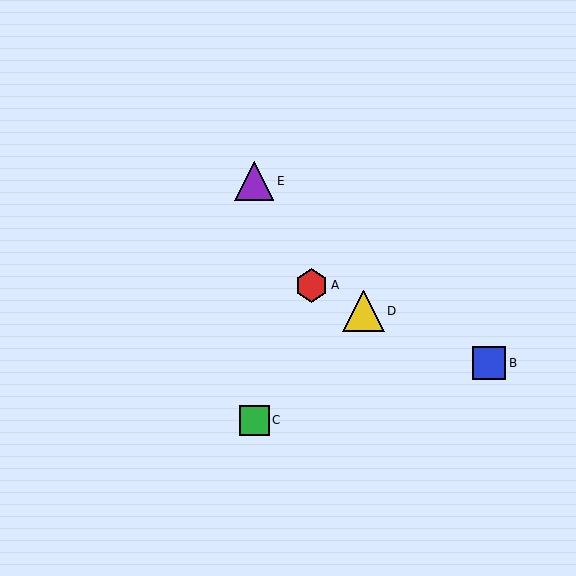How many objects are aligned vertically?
2 objects (C, E) are aligned vertically.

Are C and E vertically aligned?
Yes, both are at x≈254.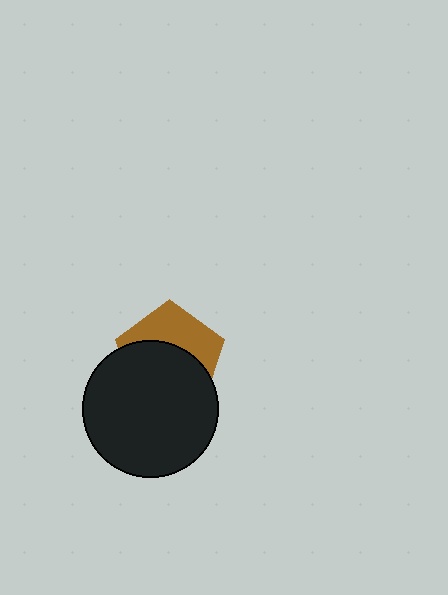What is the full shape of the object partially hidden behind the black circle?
The partially hidden object is a brown pentagon.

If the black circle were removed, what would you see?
You would see the complete brown pentagon.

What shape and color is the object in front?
The object in front is a black circle.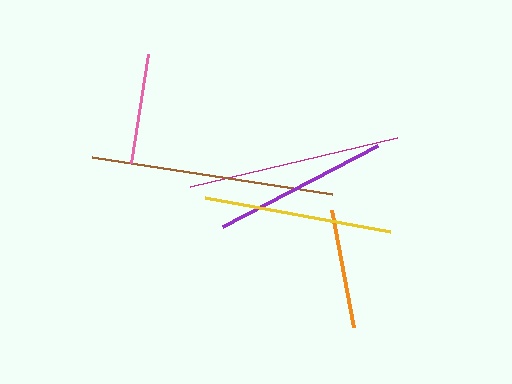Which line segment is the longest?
The brown line is the longest at approximately 242 pixels.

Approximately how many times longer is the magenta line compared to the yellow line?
The magenta line is approximately 1.1 times the length of the yellow line.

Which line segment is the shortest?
The pink line is the shortest at approximately 110 pixels.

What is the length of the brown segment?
The brown segment is approximately 242 pixels long.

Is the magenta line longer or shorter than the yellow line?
The magenta line is longer than the yellow line.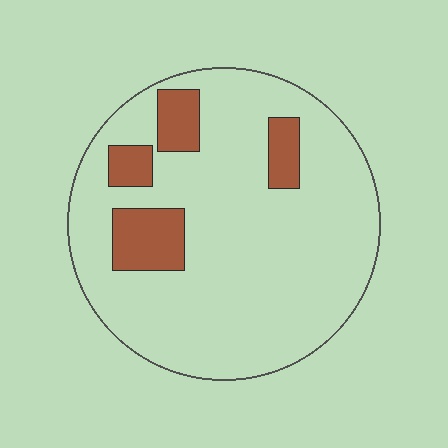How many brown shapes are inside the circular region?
4.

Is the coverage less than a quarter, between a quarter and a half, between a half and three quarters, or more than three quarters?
Less than a quarter.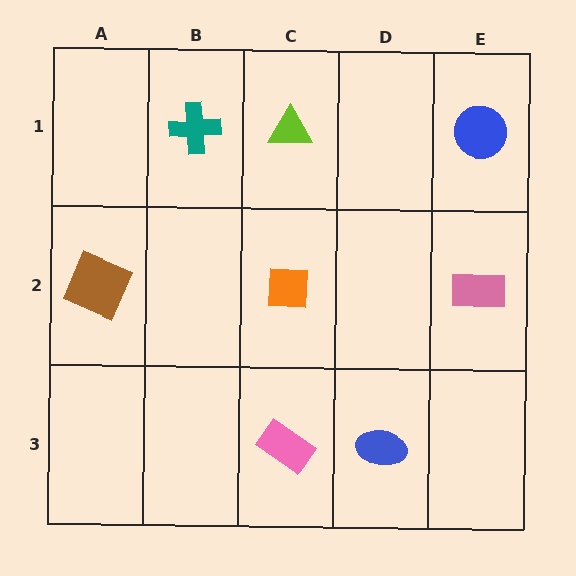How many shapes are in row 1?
3 shapes.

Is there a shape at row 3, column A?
No, that cell is empty.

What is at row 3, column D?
A blue ellipse.